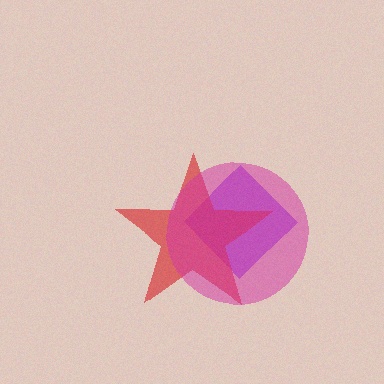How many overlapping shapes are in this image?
There are 3 overlapping shapes in the image.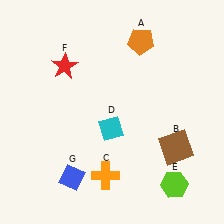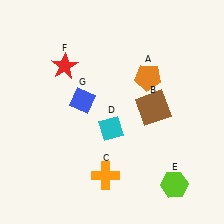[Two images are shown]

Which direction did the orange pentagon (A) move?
The orange pentagon (A) moved down.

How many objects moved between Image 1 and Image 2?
3 objects moved between the two images.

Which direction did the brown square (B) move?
The brown square (B) moved up.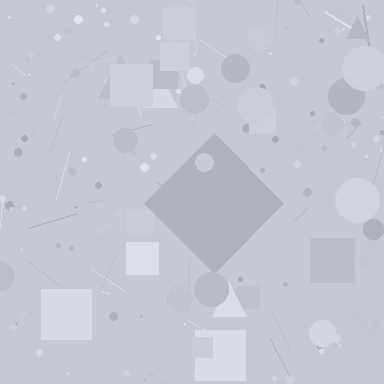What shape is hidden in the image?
A diamond is hidden in the image.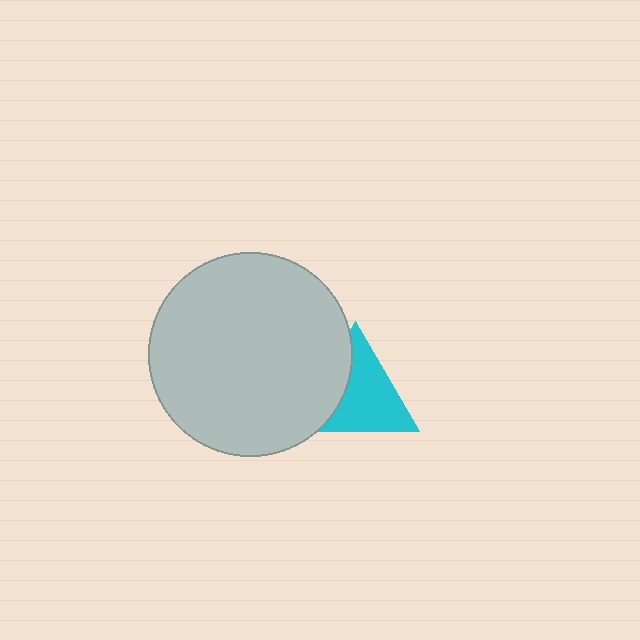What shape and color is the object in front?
The object in front is a light gray circle.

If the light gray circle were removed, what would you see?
You would see the complete cyan triangle.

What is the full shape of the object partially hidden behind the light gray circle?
The partially hidden object is a cyan triangle.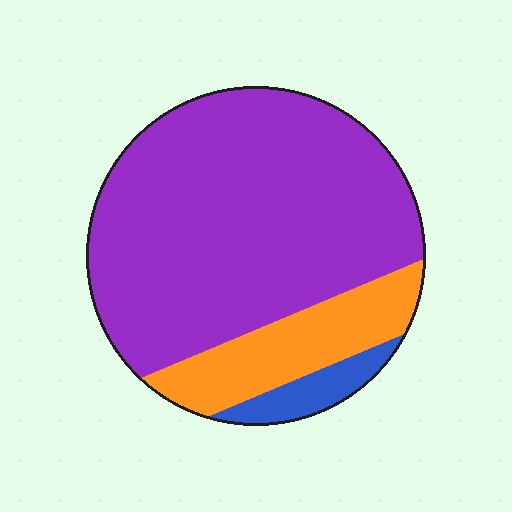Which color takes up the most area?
Purple, at roughly 75%.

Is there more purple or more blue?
Purple.